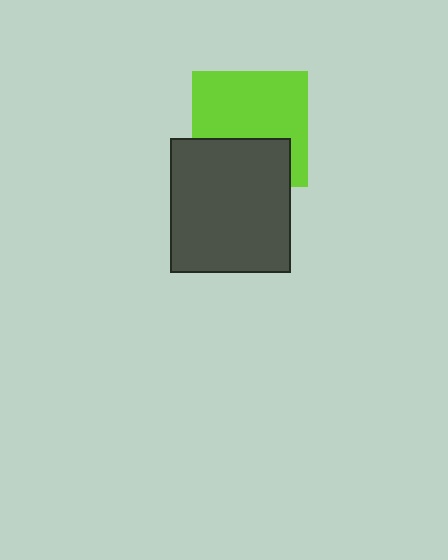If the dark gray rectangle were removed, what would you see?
You would see the complete lime square.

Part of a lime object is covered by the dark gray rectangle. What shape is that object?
It is a square.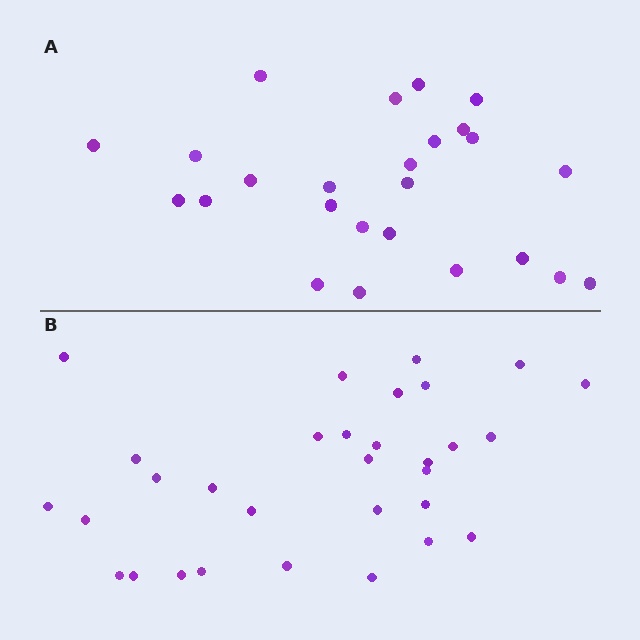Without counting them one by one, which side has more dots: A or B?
Region B (the bottom region) has more dots.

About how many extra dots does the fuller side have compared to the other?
Region B has about 6 more dots than region A.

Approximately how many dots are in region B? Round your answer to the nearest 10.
About 30 dots. (The exact count is 31, which rounds to 30.)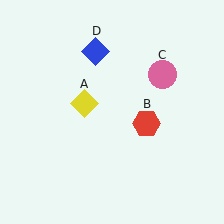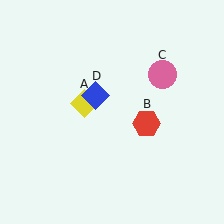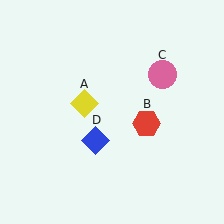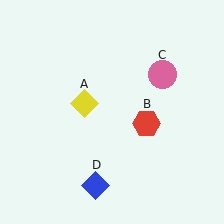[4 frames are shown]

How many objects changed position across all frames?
1 object changed position: blue diamond (object D).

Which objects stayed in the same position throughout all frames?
Yellow diamond (object A) and red hexagon (object B) and pink circle (object C) remained stationary.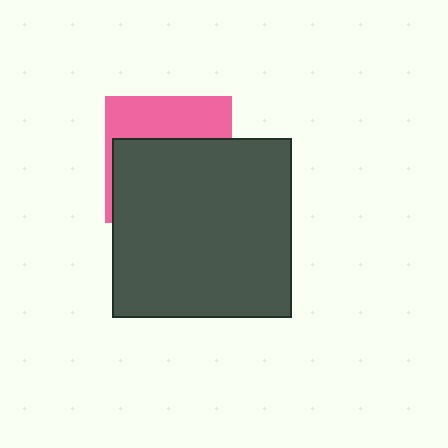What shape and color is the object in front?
The object in front is a dark gray square.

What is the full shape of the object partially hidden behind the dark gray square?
The partially hidden object is a pink square.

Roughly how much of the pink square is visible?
A small part of it is visible (roughly 36%).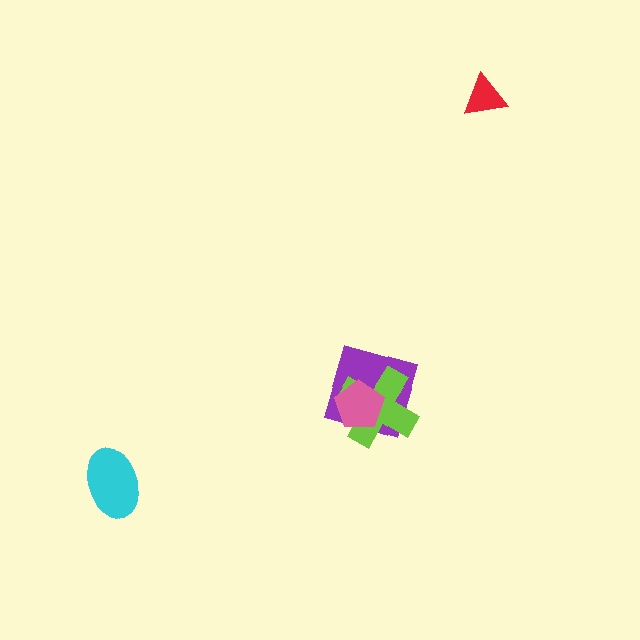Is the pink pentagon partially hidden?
No, no other shape covers it.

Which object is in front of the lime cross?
The pink pentagon is in front of the lime cross.